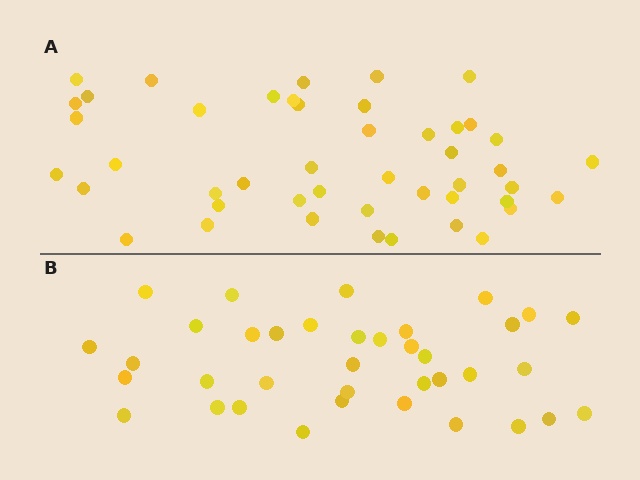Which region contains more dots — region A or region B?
Region A (the top region) has more dots.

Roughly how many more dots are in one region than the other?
Region A has roughly 8 or so more dots than region B.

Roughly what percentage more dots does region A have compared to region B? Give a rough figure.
About 25% more.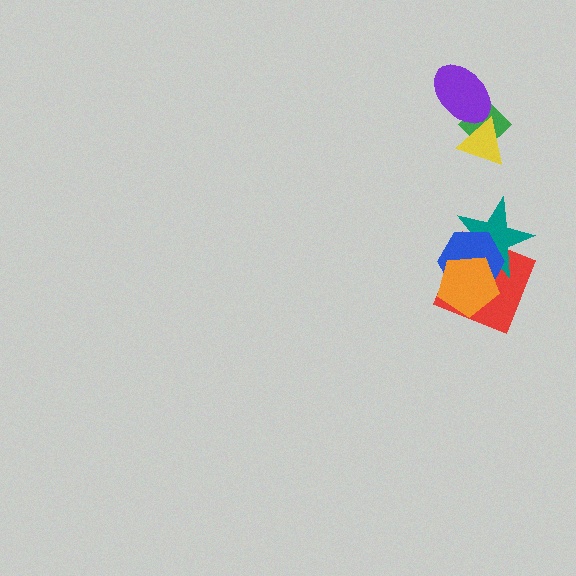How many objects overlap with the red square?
3 objects overlap with the red square.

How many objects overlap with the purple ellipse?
2 objects overlap with the purple ellipse.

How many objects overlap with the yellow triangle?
2 objects overlap with the yellow triangle.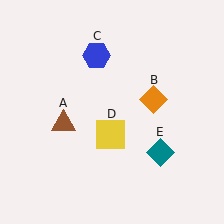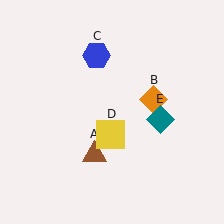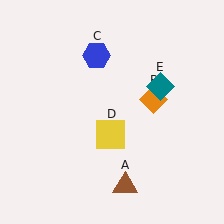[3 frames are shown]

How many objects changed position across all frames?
2 objects changed position: brown triangle (object A), teal diamond (object E).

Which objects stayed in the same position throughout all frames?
Orange diamond (object B) and blue hexagon (object C) and yellow square (object D) remained stationary.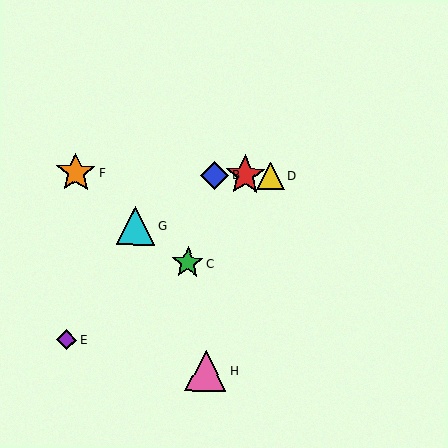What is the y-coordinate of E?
Object E is at y≈340.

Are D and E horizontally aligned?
No, D is at y≈176 and E is at y≈340.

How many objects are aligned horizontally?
4 objects (A, B, D, F) are aligned horizontally.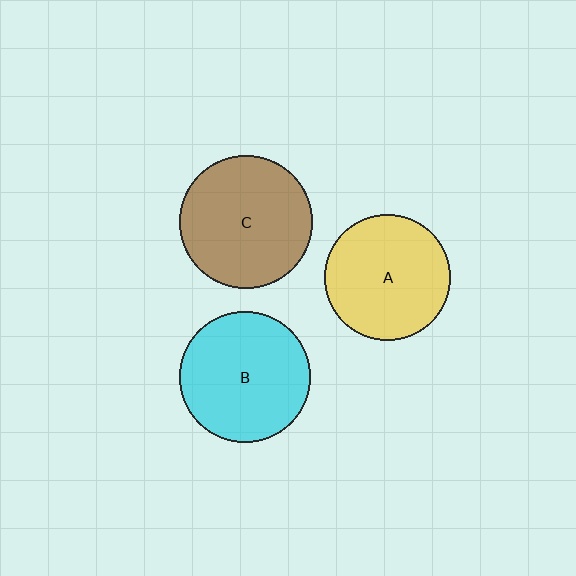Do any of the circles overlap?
No, none of the circles overlap.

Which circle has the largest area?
Circle C (brown).